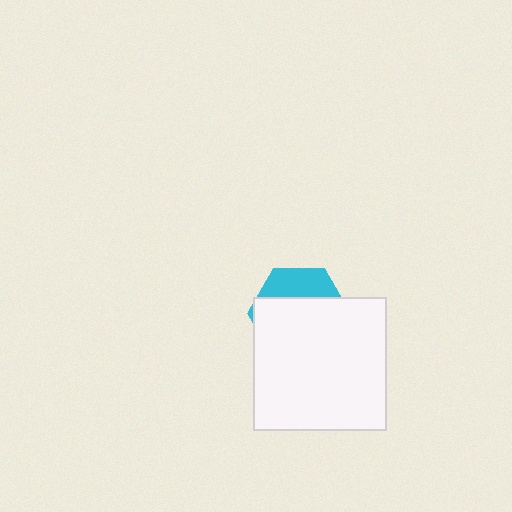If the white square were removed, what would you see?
You would see the complete cyan hexagon.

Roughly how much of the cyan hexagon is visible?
A small part of it is visible (roughly 30%).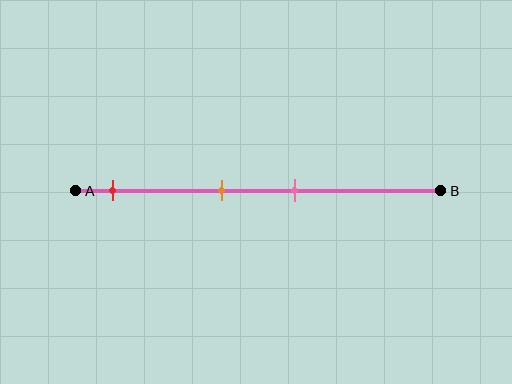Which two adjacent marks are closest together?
The orange and pink marks are the closest adjacent pair.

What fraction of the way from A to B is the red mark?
The red mark is approximately 10% (0.1) of the way from A to B.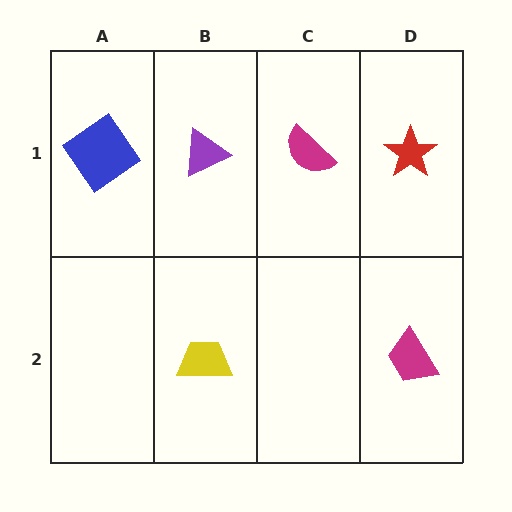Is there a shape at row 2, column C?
No, that cell is empty.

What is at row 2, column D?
A magenta trapezoid.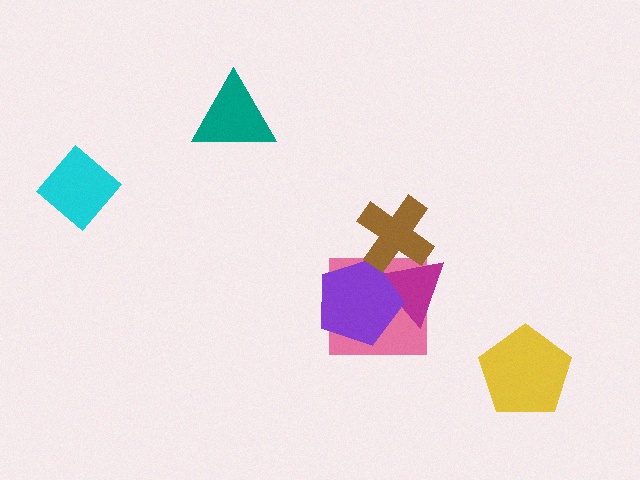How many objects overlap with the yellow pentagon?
0 objects overlap with the yellow pentagon.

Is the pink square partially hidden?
Yes, it is partially covered by another shape.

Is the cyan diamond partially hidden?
No, no other shape covers it.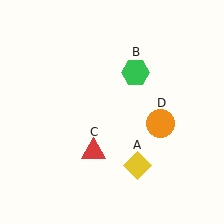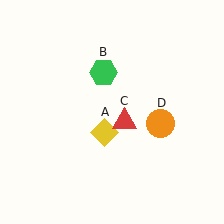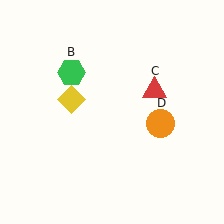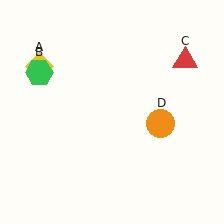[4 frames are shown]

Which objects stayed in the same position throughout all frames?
Orange circle (object D) remained stationary.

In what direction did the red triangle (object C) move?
The red triangle (object C) moved up and to the right.